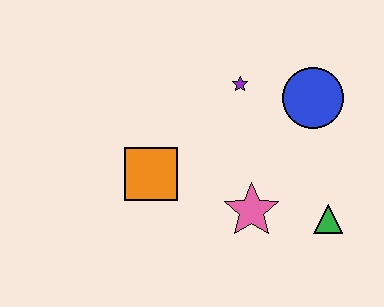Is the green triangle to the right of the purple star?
Yes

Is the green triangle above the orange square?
No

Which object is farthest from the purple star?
The green triangle is farthest from the purple star.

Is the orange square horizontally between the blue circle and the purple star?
No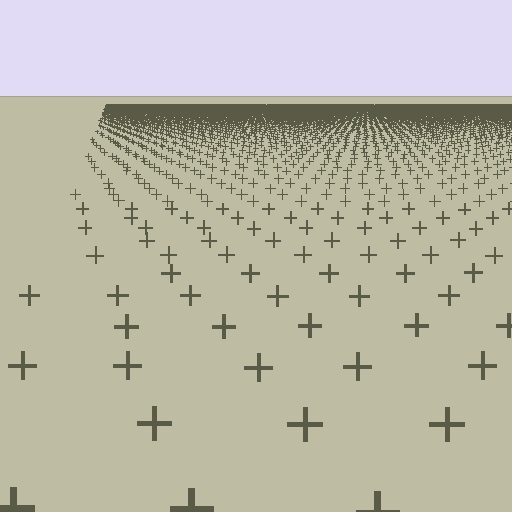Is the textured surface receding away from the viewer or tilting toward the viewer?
The surface is receding away from the viewer. Texture elements get smaller and denser toward the top.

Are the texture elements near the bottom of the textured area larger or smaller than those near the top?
Larger. Near the bottom, elements are closer to the viewer and appear at a bigger on-screen size.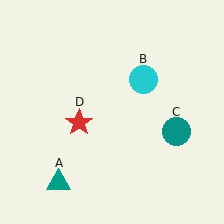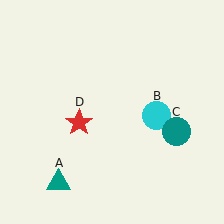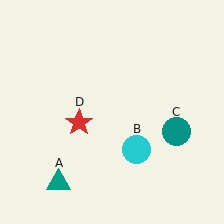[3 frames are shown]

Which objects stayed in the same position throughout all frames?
Teal triangle (object A) and teal circle (object C) and red star (object D) remained stationary.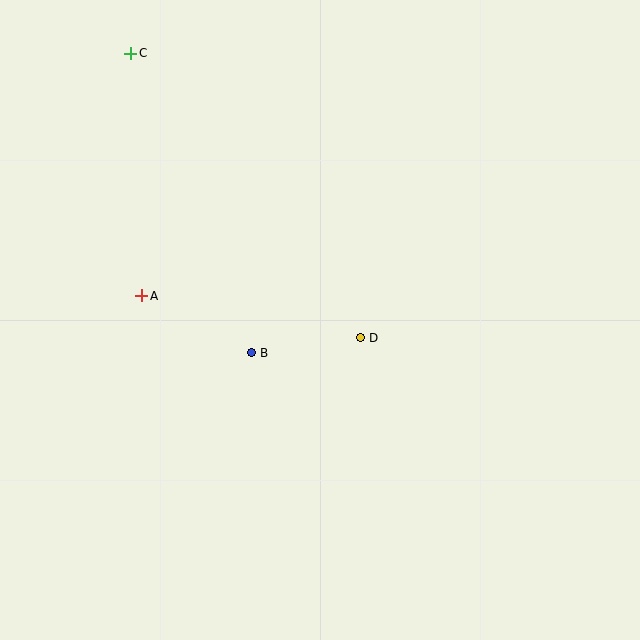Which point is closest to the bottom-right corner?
Point D is closest to the bottom-right corner.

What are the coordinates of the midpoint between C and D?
The midpoint between C and D is at (246, 196).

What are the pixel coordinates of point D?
Point D is at (361, 338).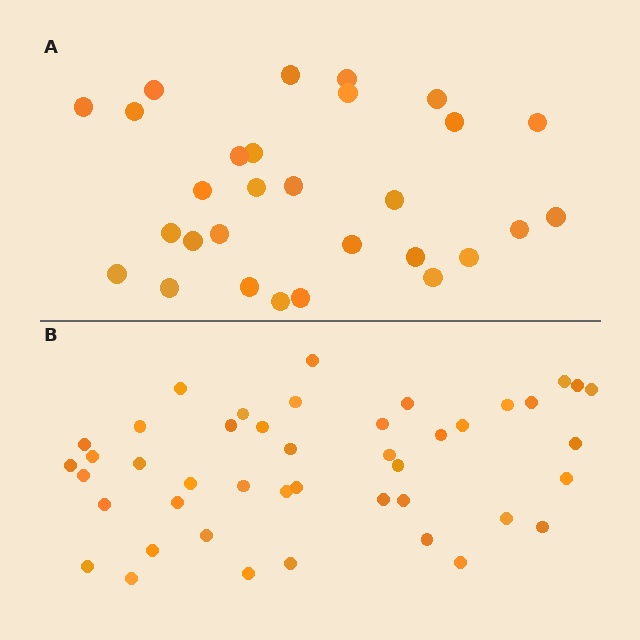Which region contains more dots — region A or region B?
Region B (the bottom region) has more dots.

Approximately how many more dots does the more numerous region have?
Region B has approximately 15 more dots than region A.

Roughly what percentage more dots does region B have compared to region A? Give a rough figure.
About 50% more.